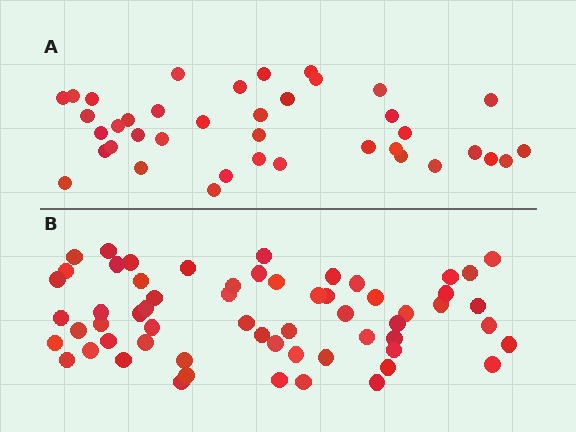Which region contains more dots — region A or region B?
Region B (the bottom region) has more dots.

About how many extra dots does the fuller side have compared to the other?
Region B has approximately 20 more dots than region A.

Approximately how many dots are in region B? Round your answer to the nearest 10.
About 60 dots.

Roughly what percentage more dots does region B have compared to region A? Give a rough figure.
About 55% more.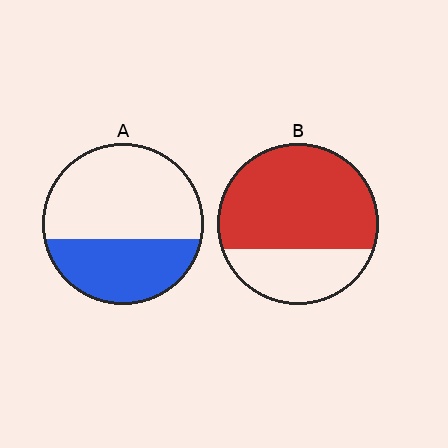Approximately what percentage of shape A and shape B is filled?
A is approximately 40% and B is approximately 70%.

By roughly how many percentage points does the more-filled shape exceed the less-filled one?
By roughly 30 percentage points (B over A).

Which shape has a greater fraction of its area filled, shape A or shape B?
Shape B.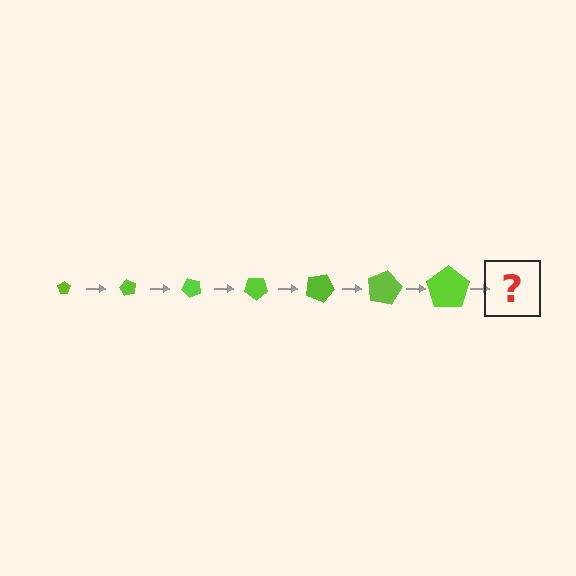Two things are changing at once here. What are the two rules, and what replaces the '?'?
The two rules are that the pentagon grows larger each step and it rotates 60 degrees each step. The '?' should be a pentagon, larger than the previous one and rotated 420 degrees from the start.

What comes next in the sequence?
The next element should be a pentagon, larger than the previous one and rotated 420 degrees from the start.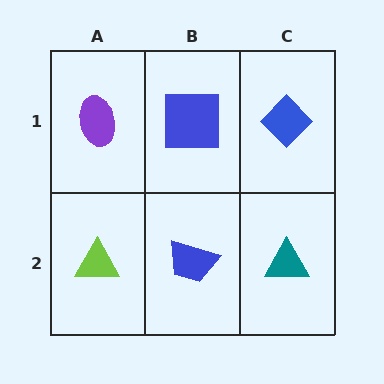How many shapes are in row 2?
3 shapes.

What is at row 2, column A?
A lime triangle.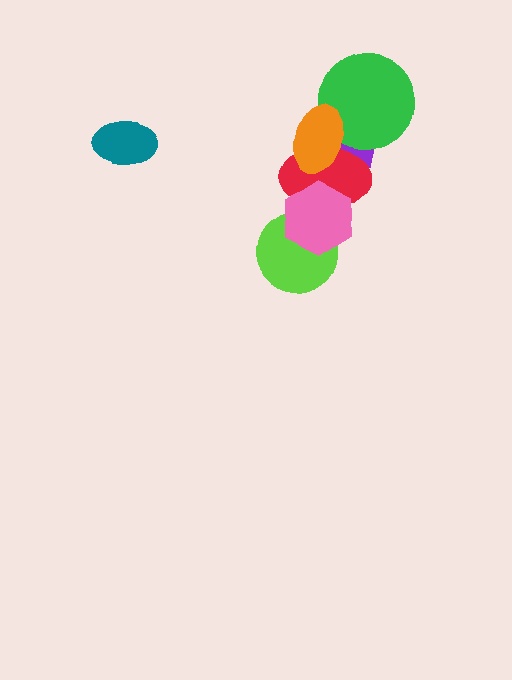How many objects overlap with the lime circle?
1 object overlaps with the lime circle.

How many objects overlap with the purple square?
4 objects overlap with the purple square.